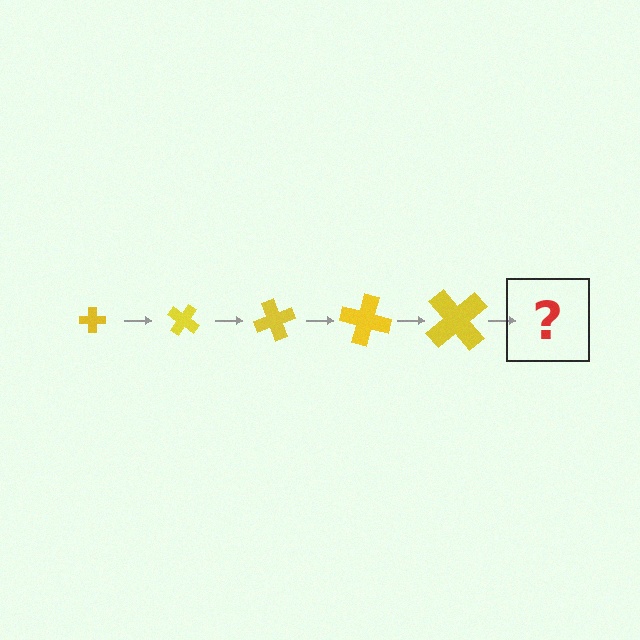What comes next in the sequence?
The next element should be a cross, larger than the previous one and rotated 175 degrees from the start.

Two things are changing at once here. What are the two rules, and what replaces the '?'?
The two rules are that the cross grows larger each step and it rotates 35 degrees each step. The '?' should be a cross, larger than the previous one and rotated 175 degrees from the start.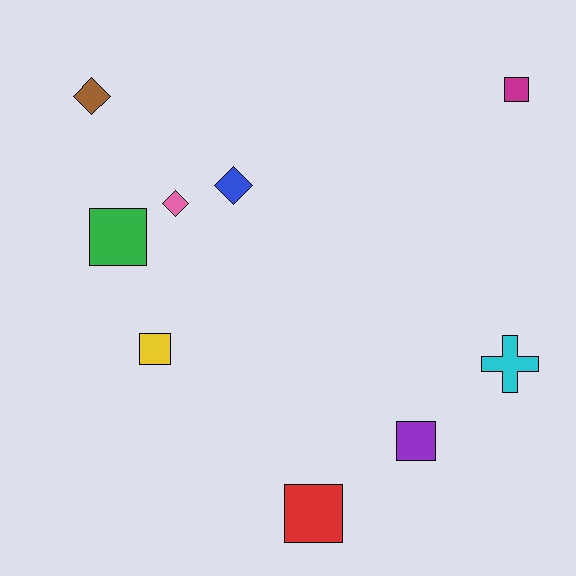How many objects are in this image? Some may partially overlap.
There are 9 objects.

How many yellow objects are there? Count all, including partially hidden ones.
There is 1 yellow object.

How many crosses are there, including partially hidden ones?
There is 1 cross.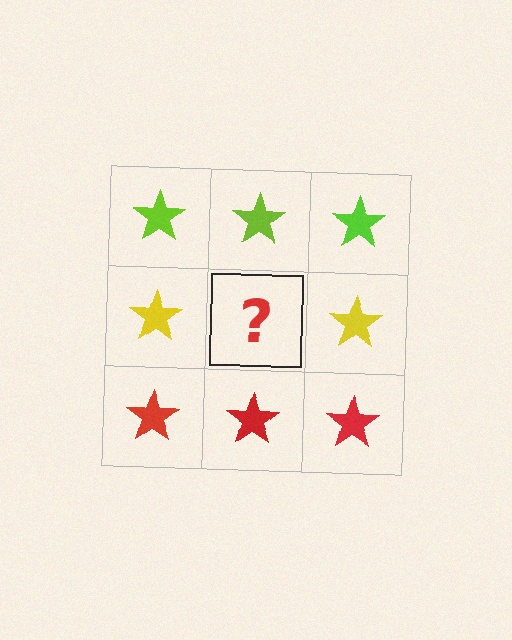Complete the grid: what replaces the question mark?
The question mark should be replaced with a yellow star.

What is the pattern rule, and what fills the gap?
The rule is that each row has a consistent color. The gap should be filled with a yellow star.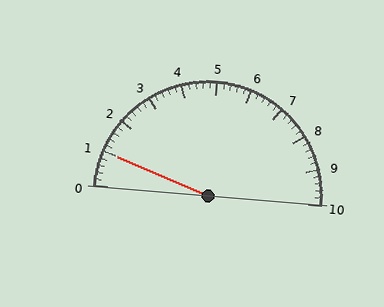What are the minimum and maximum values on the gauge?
The gauge ranges from 0 to 10.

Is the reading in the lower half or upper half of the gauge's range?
The reading is in the lower half of the range (0 to 10).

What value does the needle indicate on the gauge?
The needle indicates approximately 1.0.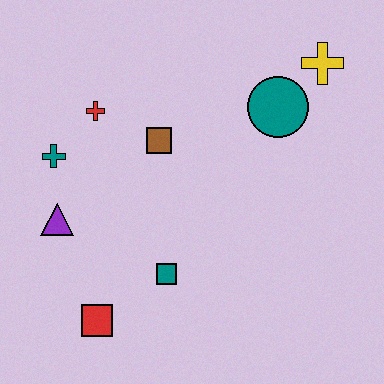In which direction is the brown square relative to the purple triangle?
The brown square is to the right of the purple triangle.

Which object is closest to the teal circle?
The yellow cross is closest to the teal circle.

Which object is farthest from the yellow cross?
The red square is farthest from the yellow cross.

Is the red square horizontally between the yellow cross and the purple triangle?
Yes